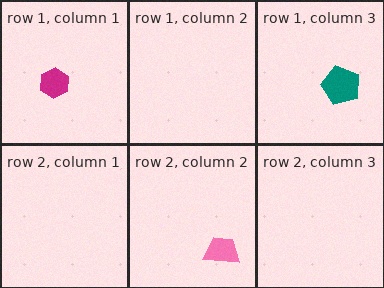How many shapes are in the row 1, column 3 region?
1.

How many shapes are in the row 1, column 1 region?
1.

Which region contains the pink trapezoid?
The row 2, column 2 region.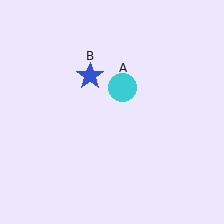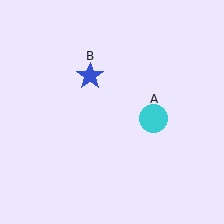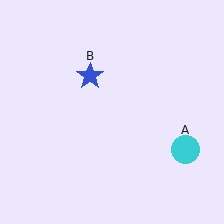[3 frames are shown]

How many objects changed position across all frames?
1 object changed position: cyan circle (object A).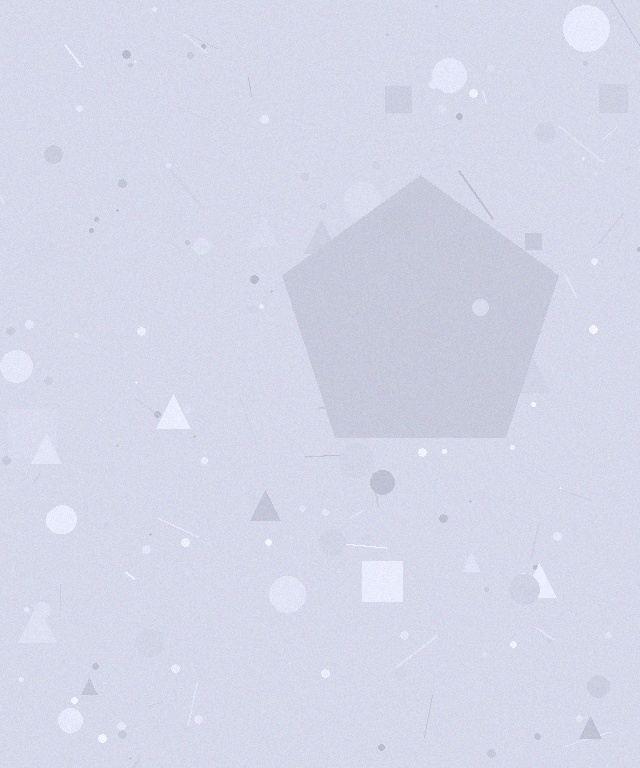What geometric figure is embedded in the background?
A pentagon is embedded in the background.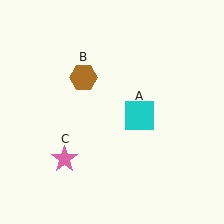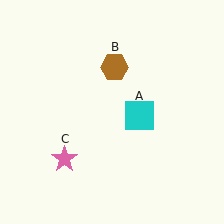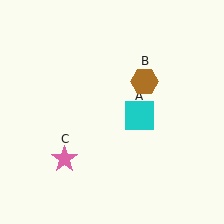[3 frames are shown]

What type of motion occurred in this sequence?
The brown hexagon (object B) rotated clockwise around the center of the scene.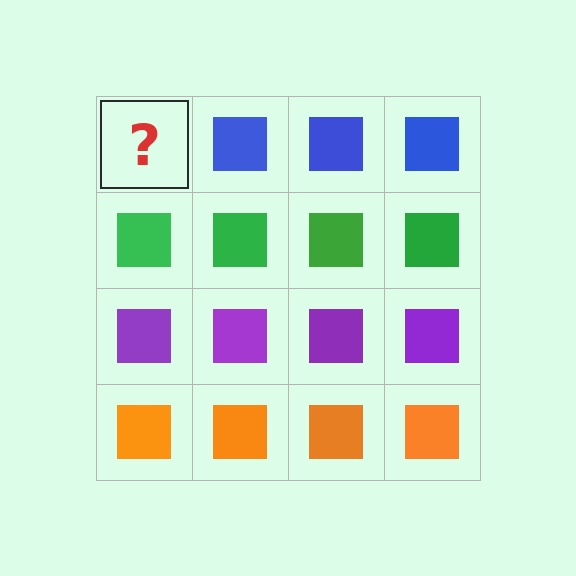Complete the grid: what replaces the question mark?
The question mark should be replaced with a blue square.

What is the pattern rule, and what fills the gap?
The rule is that each row has a consistent color. The gap should be filled with a blue square.